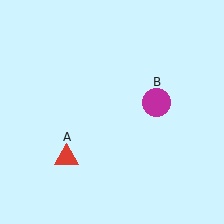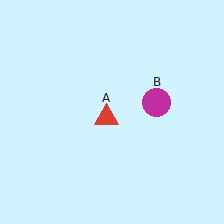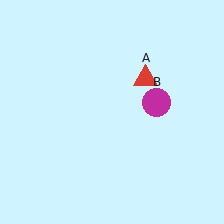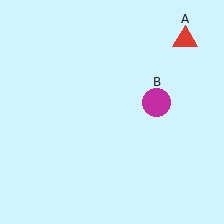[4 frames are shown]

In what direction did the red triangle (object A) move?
The red triangle (object A) moved up and to the right.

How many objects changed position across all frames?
1 object changed position: red triangle (object A).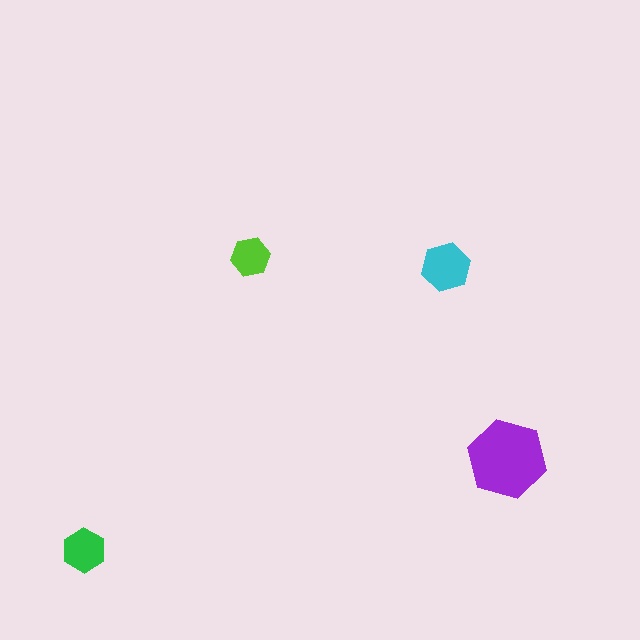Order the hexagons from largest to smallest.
the purple one, the cyan one, the green one, the lime one.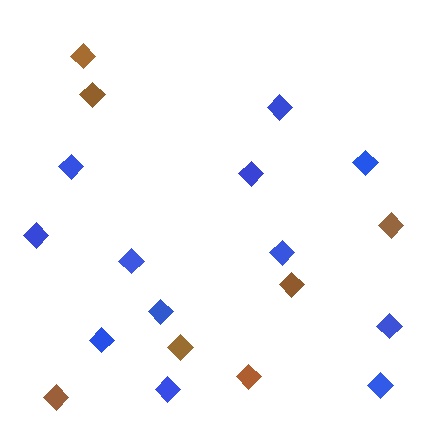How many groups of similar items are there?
There are 2 groups: one group of brown diamonds (7) and one group of blue diamonds (12).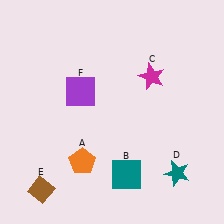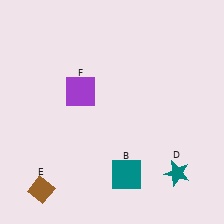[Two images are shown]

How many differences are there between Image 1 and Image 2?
There are 2 differences between the two images.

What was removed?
The magenta star (C), the orange pentagon (A) were removed in Image 2.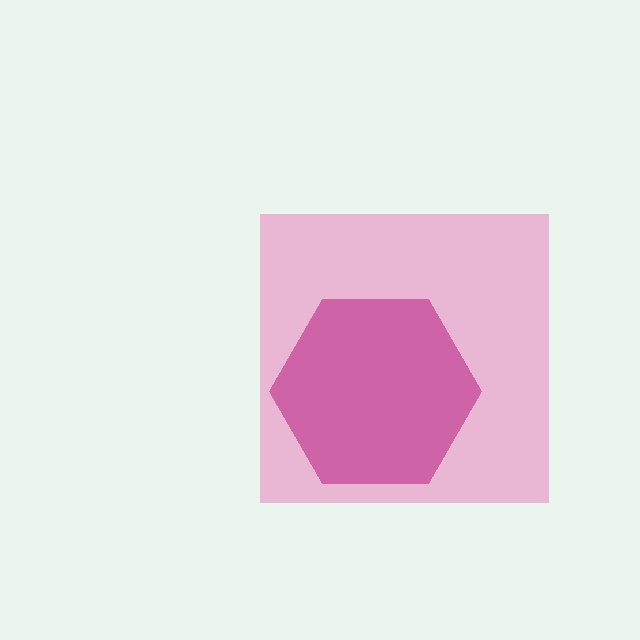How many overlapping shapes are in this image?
There are 2 overlapping shapes in the image.